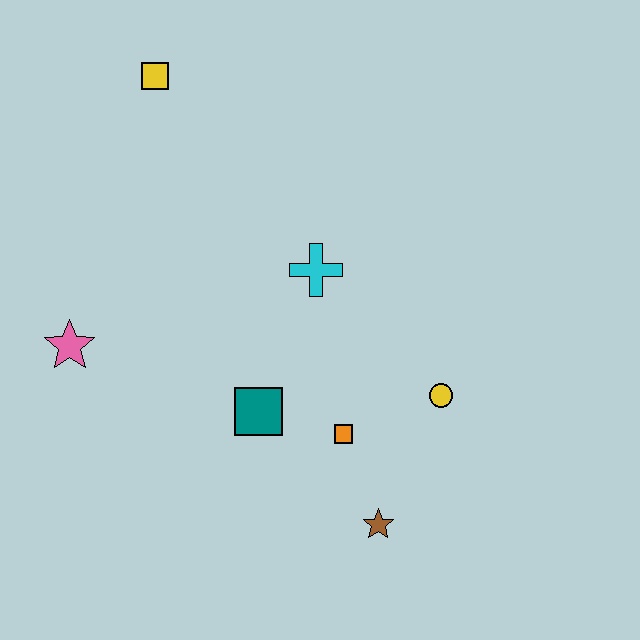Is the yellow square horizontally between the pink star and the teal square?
Yes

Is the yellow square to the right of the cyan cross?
No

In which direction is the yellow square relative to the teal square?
The yellow square is above the teal square.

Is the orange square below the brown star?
No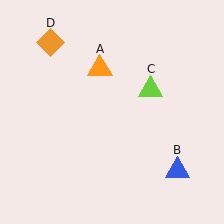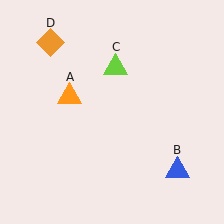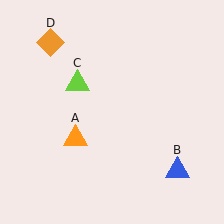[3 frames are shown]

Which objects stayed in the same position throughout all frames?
Blue triangle (object B) and orange diamond (object D) remained stationary.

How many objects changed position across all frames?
2 objects changed position: orange triangle (object A), lime triangle (object C).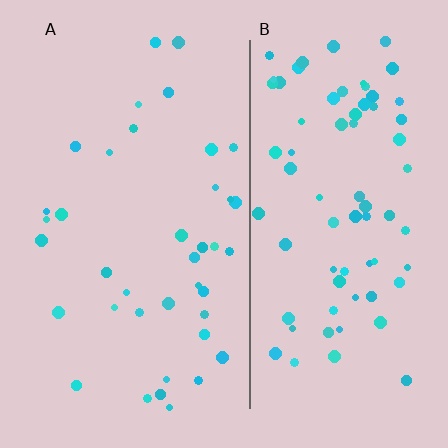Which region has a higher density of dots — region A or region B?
B (the right).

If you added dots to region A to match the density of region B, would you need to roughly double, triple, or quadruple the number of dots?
Approximately double.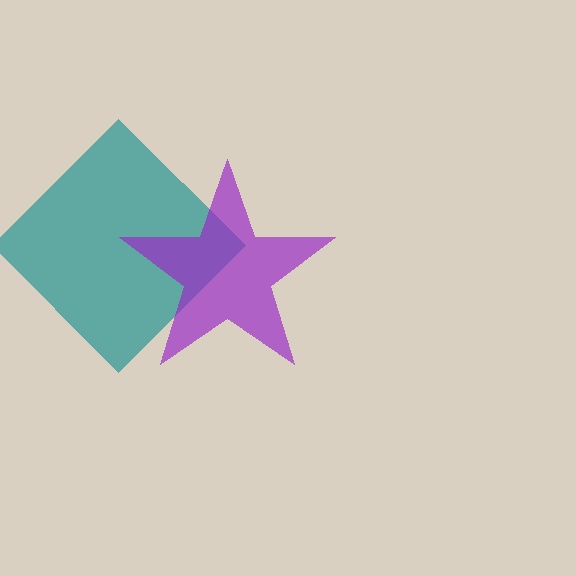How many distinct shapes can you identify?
There are 2 distinct shapes: a teal diamond, a purple star.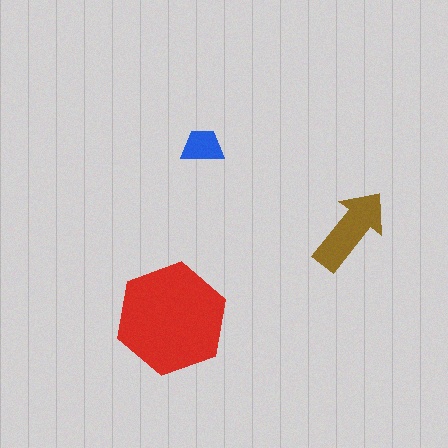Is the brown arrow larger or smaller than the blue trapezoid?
Larger.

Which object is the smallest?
The blue trapezoid.